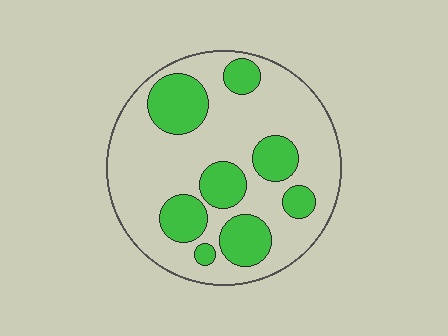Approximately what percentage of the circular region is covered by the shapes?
Approximately 30%.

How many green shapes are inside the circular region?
8.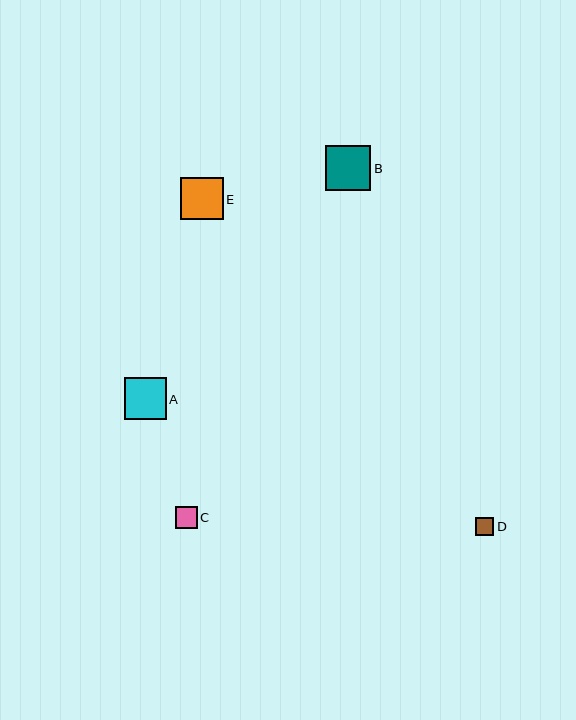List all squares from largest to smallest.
From largest to smallest: B, E, A, C, D.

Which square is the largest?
Square B is the largest with a size of approximately 45 pixels.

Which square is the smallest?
Square D is the smallest with a size of approximately 18 pixels.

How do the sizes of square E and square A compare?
Square E and square A are approximately the same size.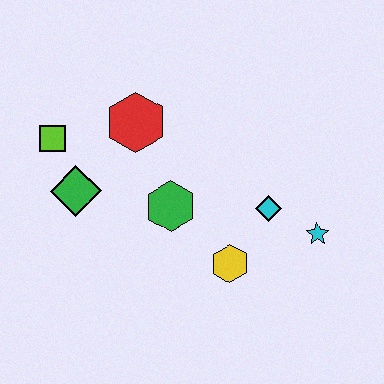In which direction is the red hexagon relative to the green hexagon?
The red hexagon is above the green hexagon.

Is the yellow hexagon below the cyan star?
Yes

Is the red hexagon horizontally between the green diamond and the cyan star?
Yes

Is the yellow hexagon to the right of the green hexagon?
Yes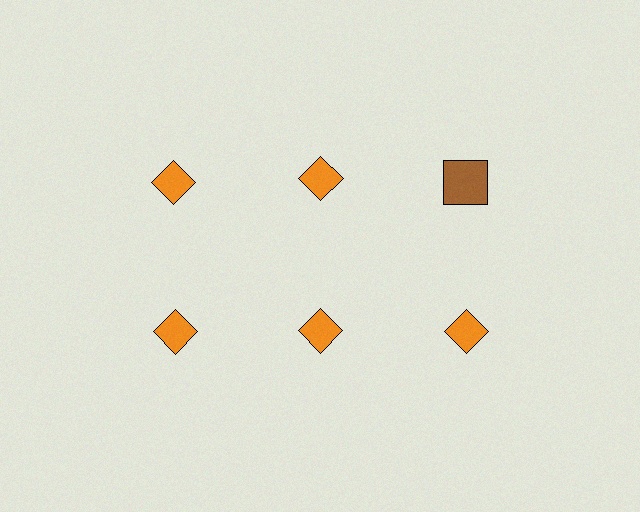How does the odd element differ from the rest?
It differs in both color (brown instead of orange) and shape (square instead of diamond).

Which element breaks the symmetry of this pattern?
The brown square in the top row, center column breaks the symmetry. All other shapes are orange diamonds.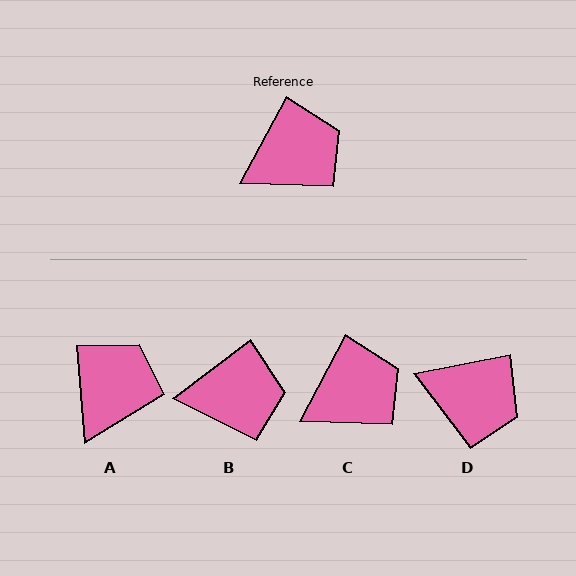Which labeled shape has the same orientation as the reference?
C.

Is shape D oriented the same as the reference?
No, it is off by about 51 degrees.